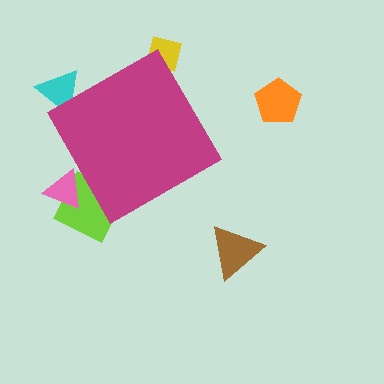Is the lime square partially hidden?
Yes, the lime square is partially hidden behind the magenta diamond.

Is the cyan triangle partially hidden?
Yes, the cyan triangle is partially hidden behind the magenta diamond.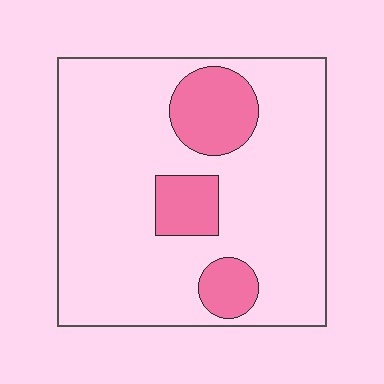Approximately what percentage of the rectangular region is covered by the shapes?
Approximately 20%.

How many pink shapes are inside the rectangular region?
3.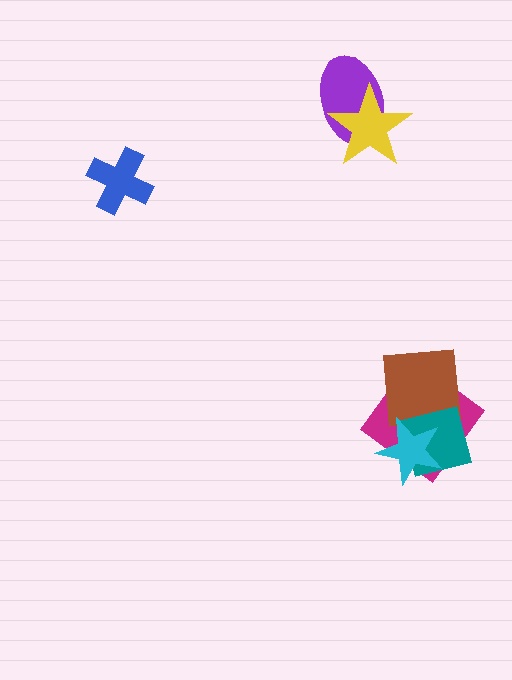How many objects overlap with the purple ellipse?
1 object overlaps with the purple ellipse.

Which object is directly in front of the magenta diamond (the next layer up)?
The brown square is directly in front of the magenta diamond.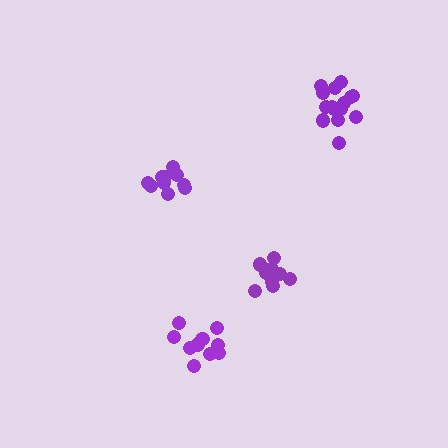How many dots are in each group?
Group 1: 10 dots, Group 2: 11 dots, Group 3: 12 dots, Group 4: 15 dots (48 total).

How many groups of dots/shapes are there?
There are 4 groups.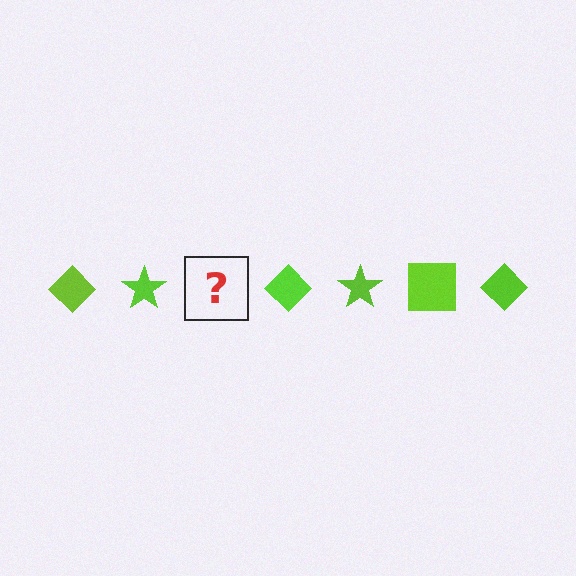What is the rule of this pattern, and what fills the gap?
The rule is that the pattern cycles through diamond, star, square shapes in lime. The gap should be filled with a lime square.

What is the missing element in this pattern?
The missing element is a lime square.